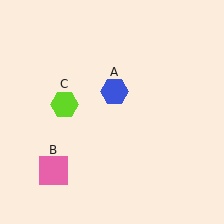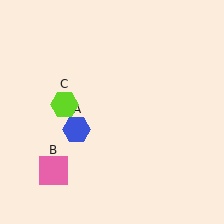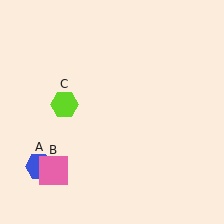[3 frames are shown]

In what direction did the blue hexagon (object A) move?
The blue hexagon (object A) moved down and to the left.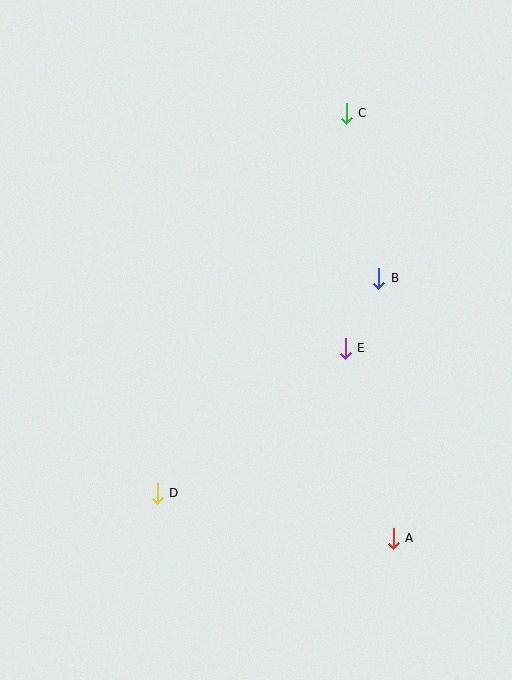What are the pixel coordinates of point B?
Point B is at (379, 278).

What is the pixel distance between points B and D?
The distance between B and D is 309 pixels.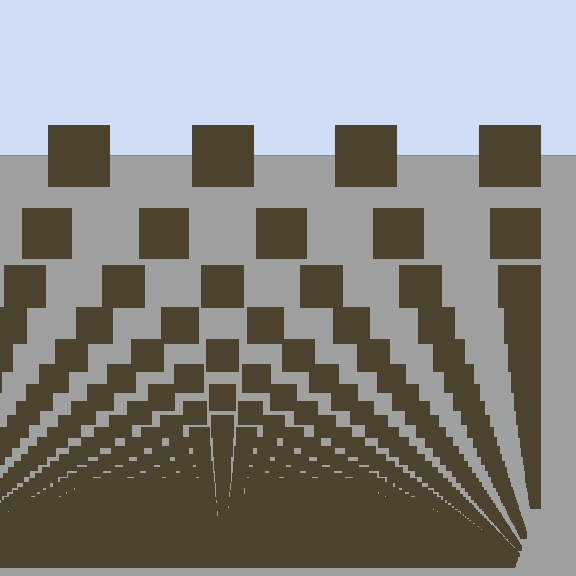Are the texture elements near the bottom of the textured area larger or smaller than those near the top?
Smaller. The gradient is inverted — elements near the bottom are smaller and denser.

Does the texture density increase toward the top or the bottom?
Density increases toward the bottom.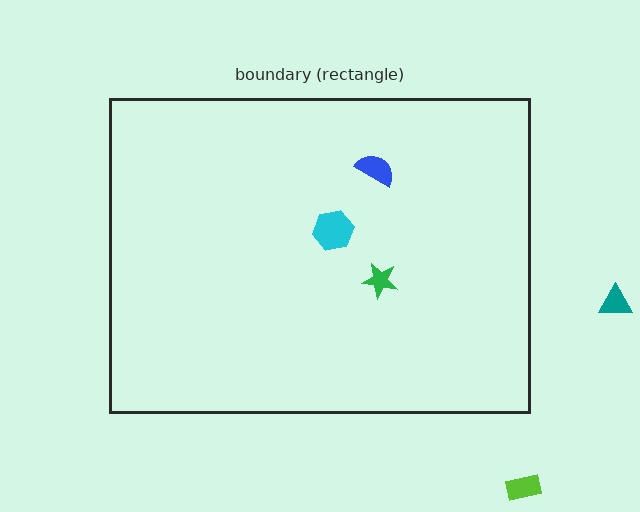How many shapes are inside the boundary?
3 inside, 2 outside.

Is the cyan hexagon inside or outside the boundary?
Inside.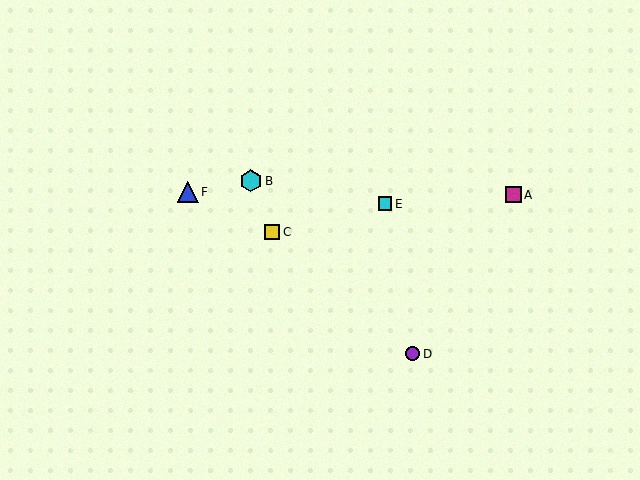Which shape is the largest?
The cyan hexagon (labeled B) is the largest.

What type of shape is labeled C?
Shape C is a yellow square.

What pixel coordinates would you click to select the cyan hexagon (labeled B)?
Click at (251, 181) to select the cyan hexagon B.